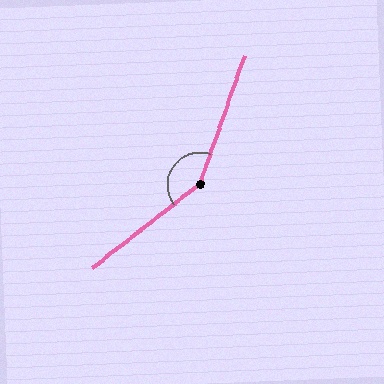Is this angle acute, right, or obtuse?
It is obtuse.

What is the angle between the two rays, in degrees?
Approximately 148 degrees.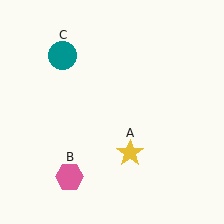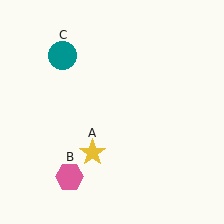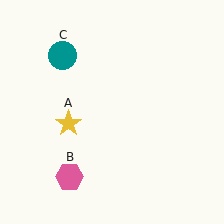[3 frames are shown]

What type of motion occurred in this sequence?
The yellow star (object A) rotated clockwise around the center of the scene.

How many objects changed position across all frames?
1 object changed position: yellow star (object A).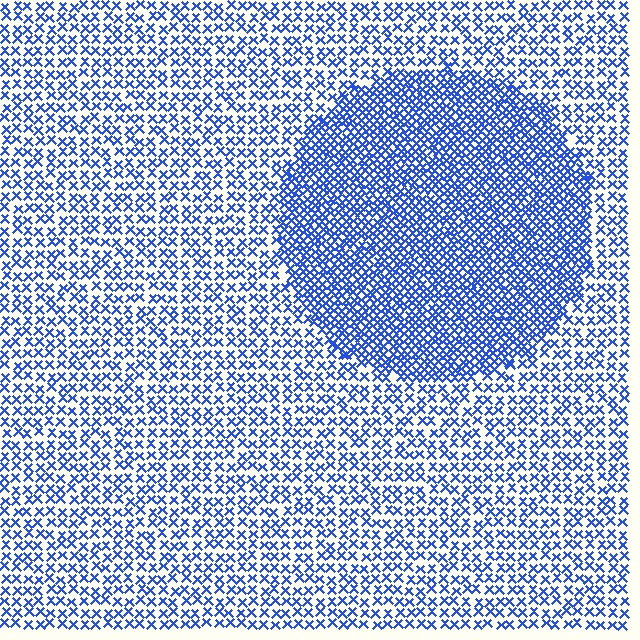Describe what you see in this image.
The image contains small blue elements arranged at two different densities. A circle-shaped region is visible where the elements are more densely packed than the surrounding area.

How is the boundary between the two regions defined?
The boundary is defined by a change in element density (approximately 2.1x ratio). All elements are the same color, size, and shape.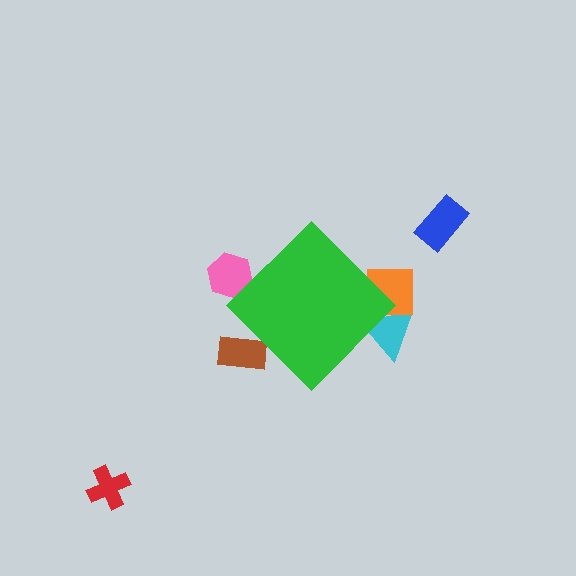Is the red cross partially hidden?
No, the red cross is fully visible.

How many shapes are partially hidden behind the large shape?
4 shapes are partially hidden.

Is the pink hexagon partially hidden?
Yes, the pink hexagon is partially hidden behind the green diamond.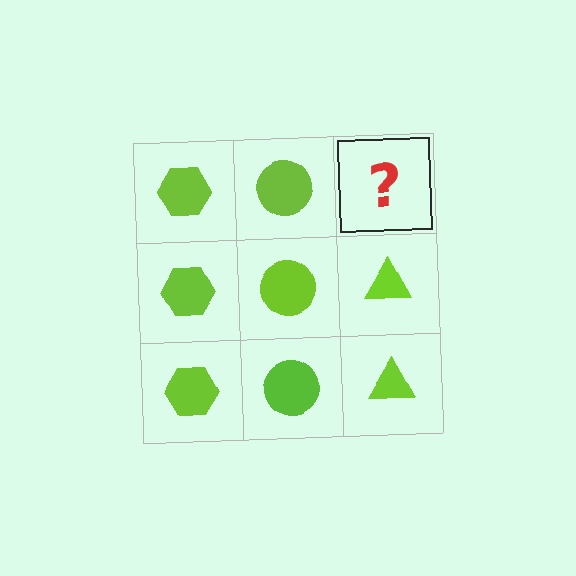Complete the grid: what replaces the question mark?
The question mark should be replaced with a lime triangle.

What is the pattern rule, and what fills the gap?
The rule is that each column has a consistent shape. The gap should be filled with a lime triangle.